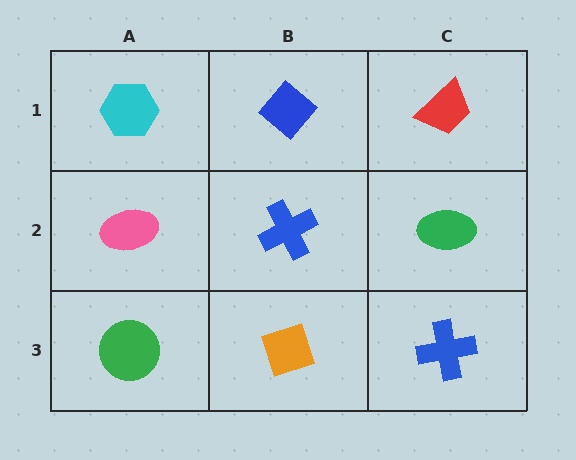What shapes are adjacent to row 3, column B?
A blue cross (row 2, column B), a green circle (row 3, column A), a blue cross (row 3, column C).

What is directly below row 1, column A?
A pink ellipse.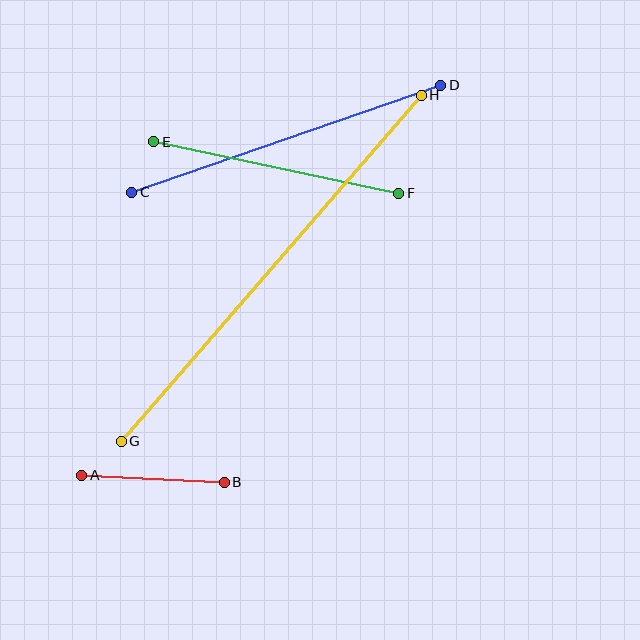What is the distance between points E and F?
The distance is approximately 250 pixels.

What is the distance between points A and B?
The distance is approximately 143 pixels.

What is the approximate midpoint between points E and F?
The midpoint is at approximately (276, 167) pixels.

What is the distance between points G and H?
The distance is approximately 458 pixels.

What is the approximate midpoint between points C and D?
The midpoint is at approximately (286, 139) pixels.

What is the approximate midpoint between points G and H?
The midpoint is at approximately (271, 268) pixels.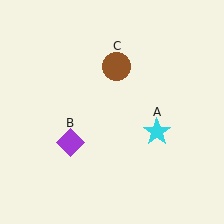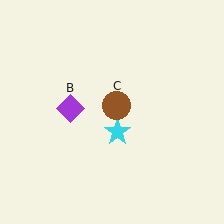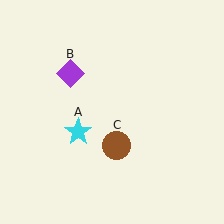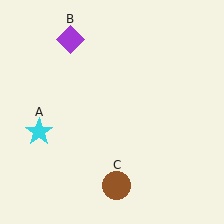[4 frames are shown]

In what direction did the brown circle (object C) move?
The brown circle (object C) moved down.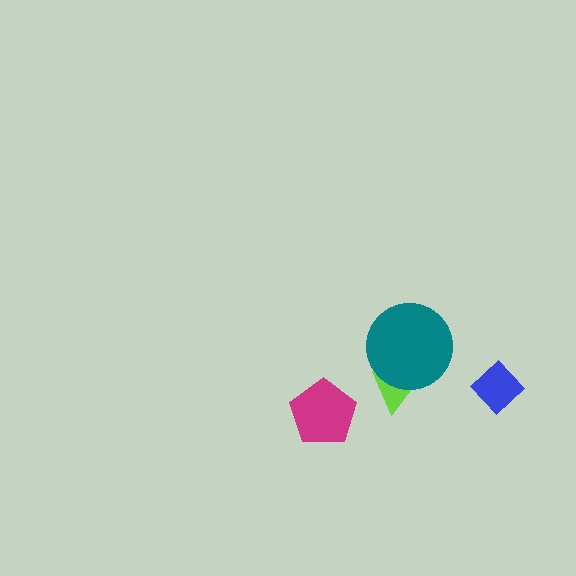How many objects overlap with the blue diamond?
0 objects overlap with the blue diamond.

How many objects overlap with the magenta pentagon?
0 objects overlap with the magenta pentagon.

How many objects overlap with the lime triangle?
1 object overlaps with the lime triangle.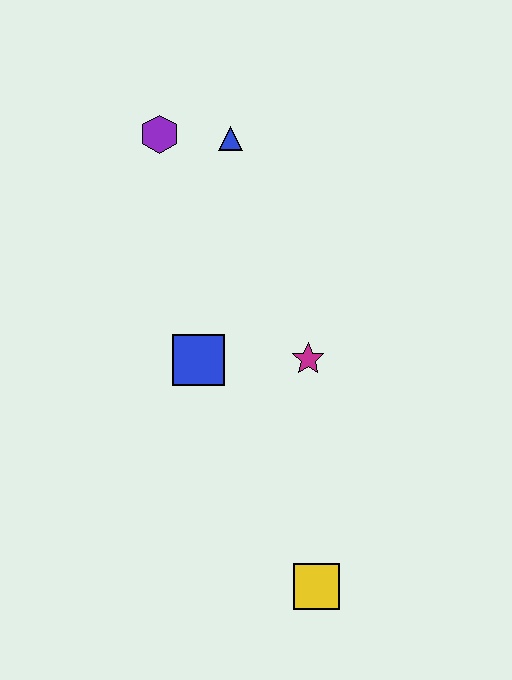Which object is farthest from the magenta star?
The purple hexagon is farthest from the magenta star.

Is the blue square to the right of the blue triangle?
No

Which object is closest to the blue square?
The magenta star is closest to the blue square.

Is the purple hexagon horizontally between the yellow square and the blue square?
No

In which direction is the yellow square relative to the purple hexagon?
The yellow square is below the purple hexagon.